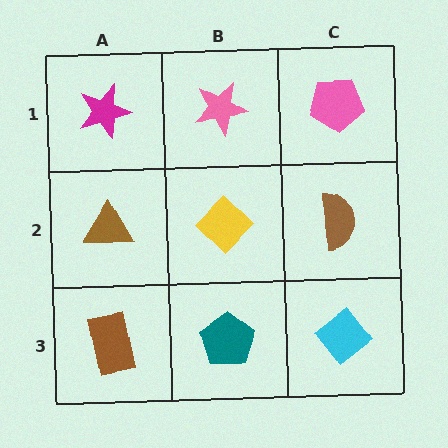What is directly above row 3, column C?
A brown semicircle.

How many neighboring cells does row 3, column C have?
2.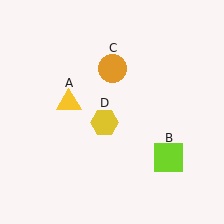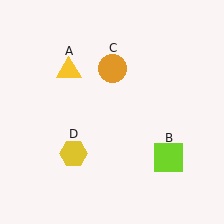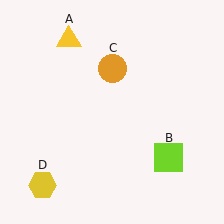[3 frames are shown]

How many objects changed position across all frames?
2 objects changed position: yellow triangle (object A), yellow hexagon (object D).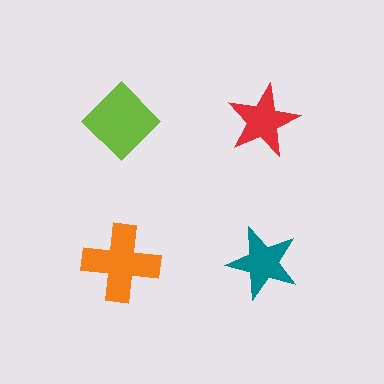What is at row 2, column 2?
A teal star.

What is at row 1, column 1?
A lime diamond.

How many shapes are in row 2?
2 shapes.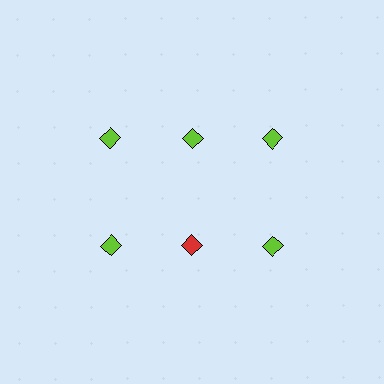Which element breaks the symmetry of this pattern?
The red diamond in the second row, second from left column breaks the symmetry. All other shapes are lime diamonds.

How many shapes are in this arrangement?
There are 6 shapes arranged in a grid pattern.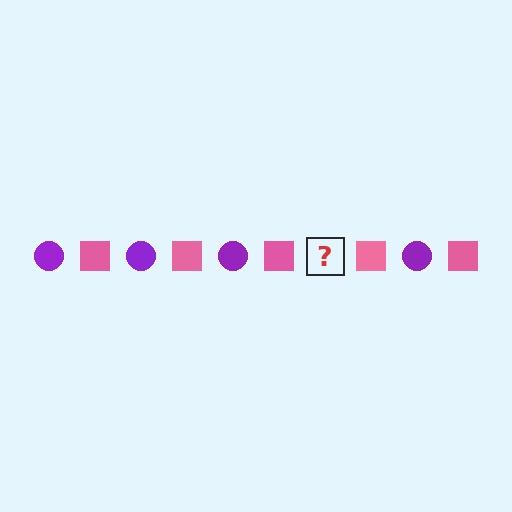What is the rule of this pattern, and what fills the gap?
The rule is that the pattern alternates between purple circle and pink square. The gap should be filled with a purple circle.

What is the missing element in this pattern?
The missing element is a purple circle.